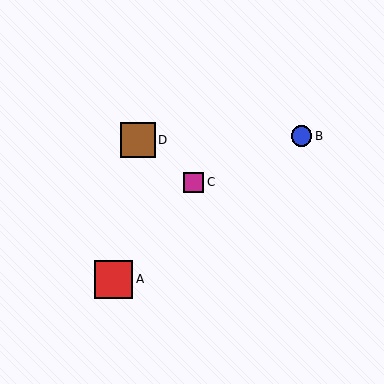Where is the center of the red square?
The center of the red square is at (113, 279).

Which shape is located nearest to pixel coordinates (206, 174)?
The magenta square (labeled C) at (194, 182) is nearest to that location.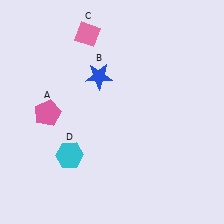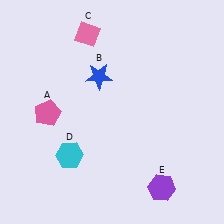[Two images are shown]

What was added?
A purple hexagon (E) was added in Image 2.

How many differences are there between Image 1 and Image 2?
There is 1 difference between the two images.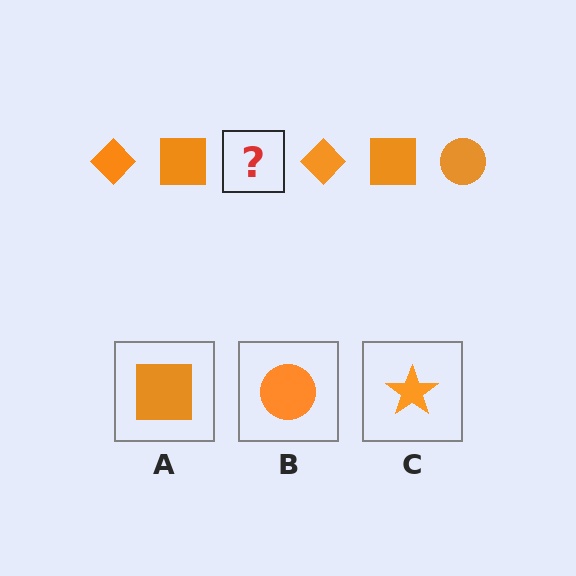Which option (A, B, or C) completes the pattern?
B.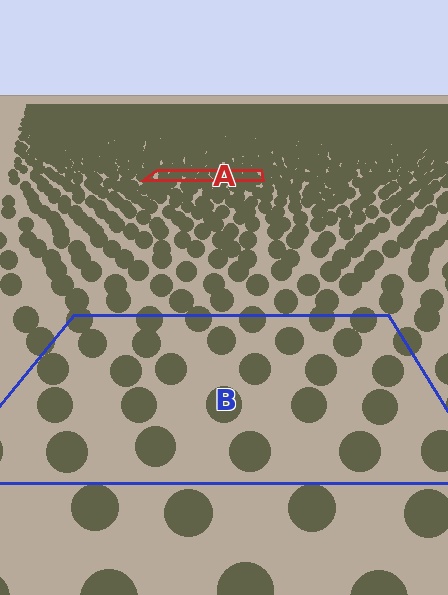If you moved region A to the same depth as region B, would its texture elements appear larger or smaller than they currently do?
They would appear larger. At a closer depth, the same texture elements are projected at a bigger on-screen size.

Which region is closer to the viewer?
Region B is closer. The texture elements there are larger and more spread out.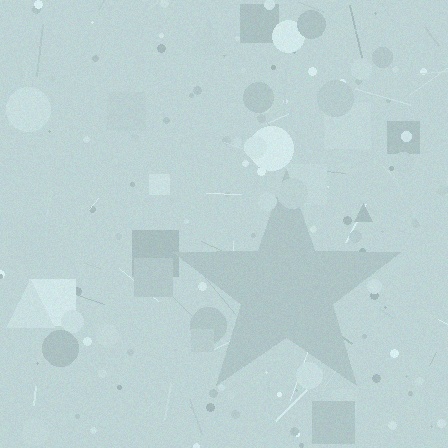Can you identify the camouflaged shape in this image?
The camouflaged shape is a star.